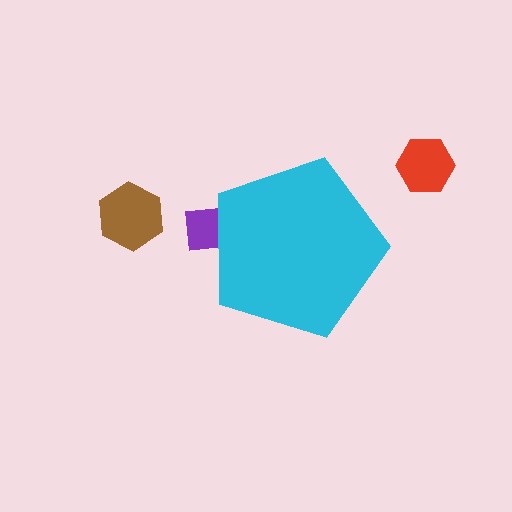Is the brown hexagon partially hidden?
No, the brown hexagon is fully visible.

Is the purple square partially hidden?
Yes, the purple square is partially hidden behind the cyan pentagon.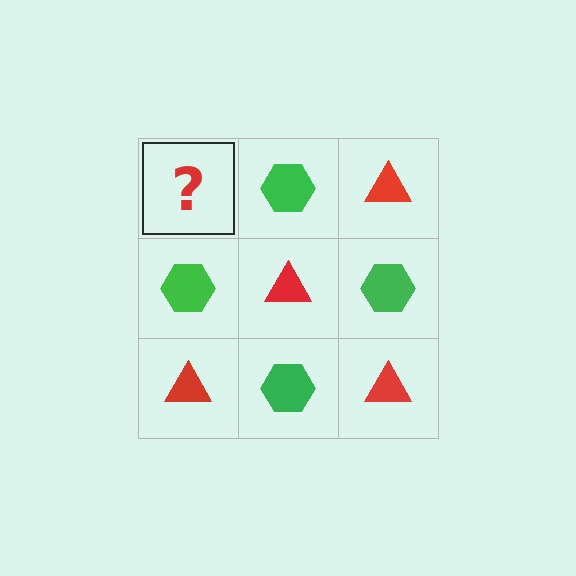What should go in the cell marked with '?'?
The missing cell should contain a red triangle.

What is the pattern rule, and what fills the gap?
The rule is that it alternates red triangle and green hexagon in a checkerboard pattern. The gap should be filled with a red triangle.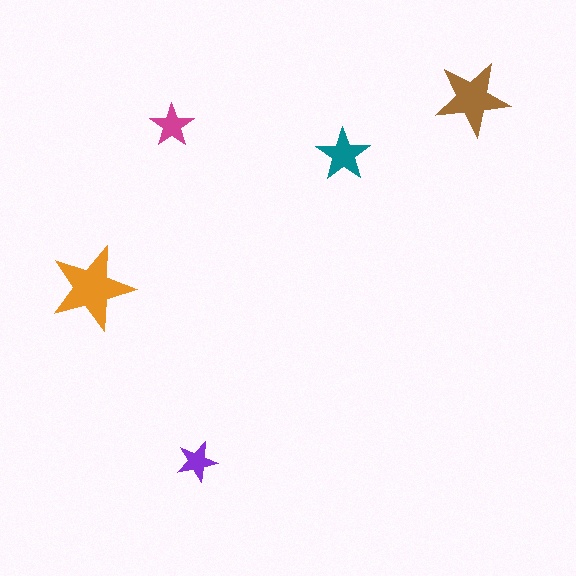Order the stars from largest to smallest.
the orange one, the brown one, the teal one, the magenta one, the purple one.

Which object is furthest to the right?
The brown star is rightmost.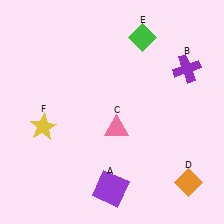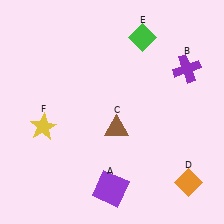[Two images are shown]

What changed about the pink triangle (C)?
In Image 1, C is pink. In Image 2, it changed to brown.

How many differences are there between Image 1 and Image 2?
There is 1 difference between the two images.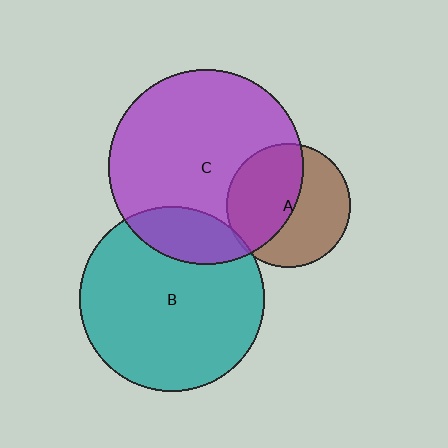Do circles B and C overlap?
Yes.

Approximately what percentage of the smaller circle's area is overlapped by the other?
Approximately 20%.